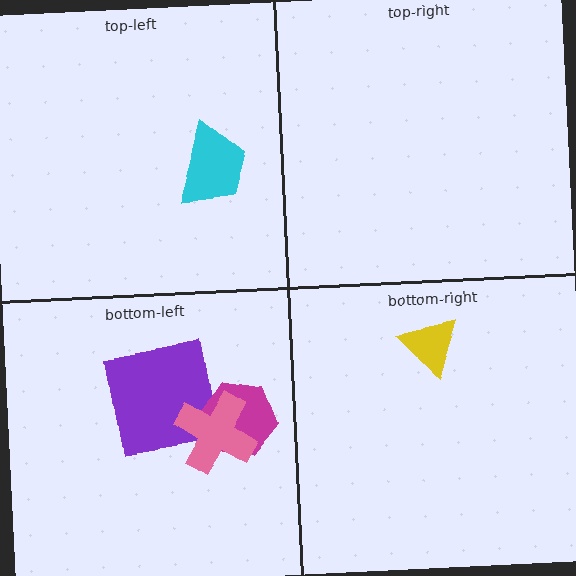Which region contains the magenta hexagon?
The bottom-left region.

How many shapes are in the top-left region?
1.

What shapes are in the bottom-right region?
The yellow triangle.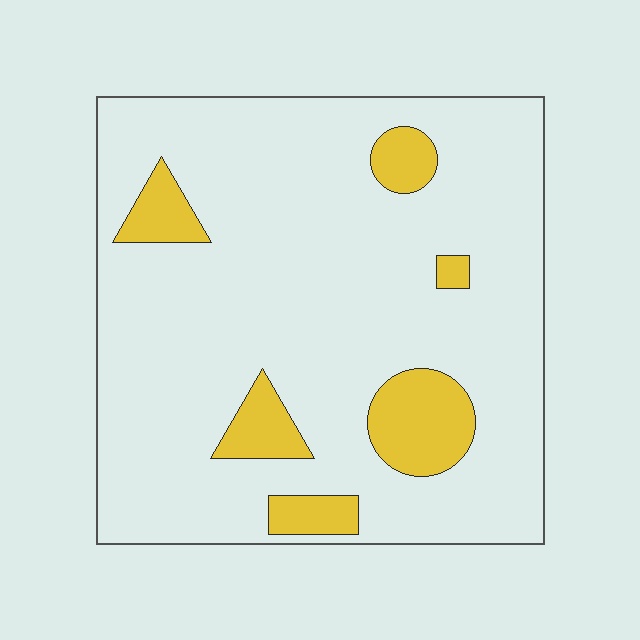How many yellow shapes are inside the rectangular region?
6.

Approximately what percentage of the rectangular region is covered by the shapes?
Approximately 15%.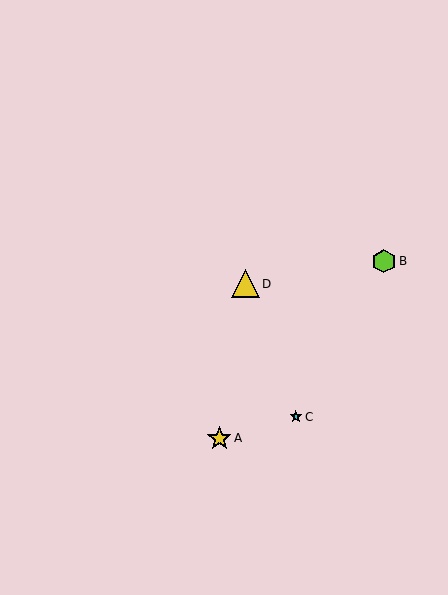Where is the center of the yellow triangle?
The center of the yellow triangle is at (245, 284).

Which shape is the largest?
The yellow triangle (labeled D) is the largest.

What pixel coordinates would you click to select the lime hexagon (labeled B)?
Click at (384, 261) to select the lime hexagon B.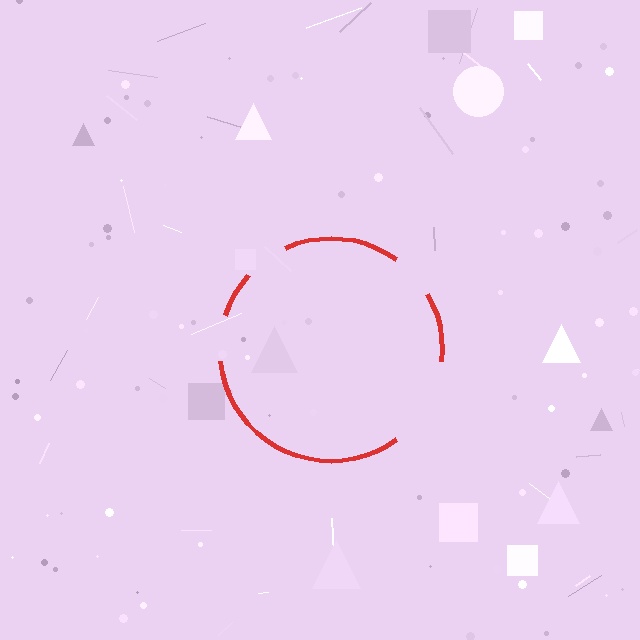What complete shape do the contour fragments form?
The contour fragments form a circle.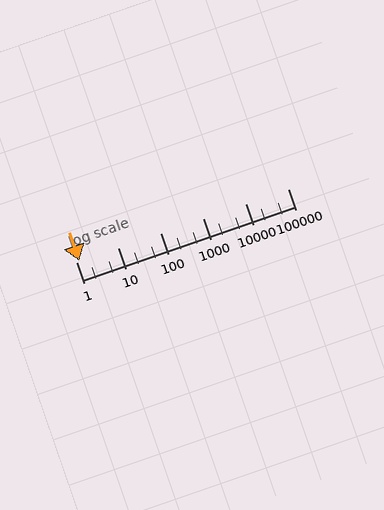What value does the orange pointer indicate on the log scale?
The pointer indicates approximately 1.2.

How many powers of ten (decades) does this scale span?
The scale spans 5 decades, from 1 to 100000.